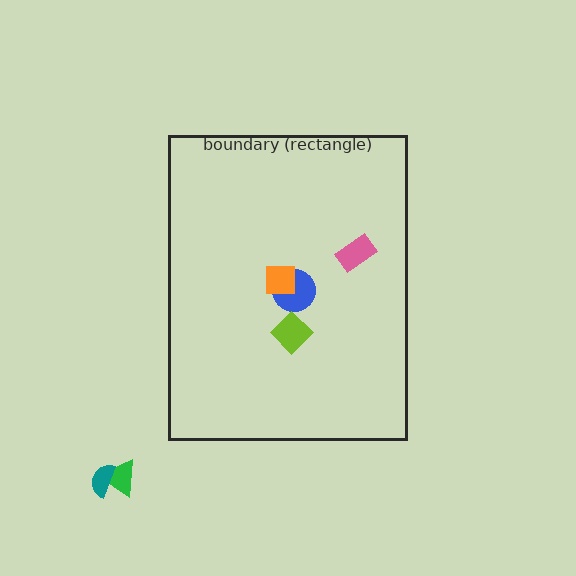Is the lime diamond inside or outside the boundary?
Inside.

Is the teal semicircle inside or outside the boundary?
Outside.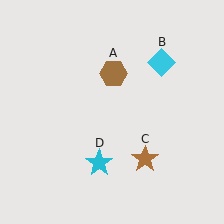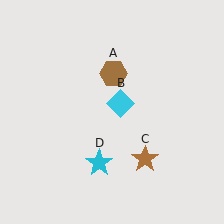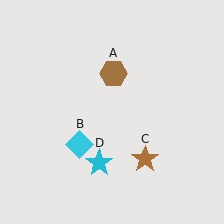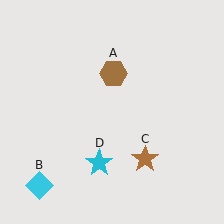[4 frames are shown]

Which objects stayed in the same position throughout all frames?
Brown hexagon (object A) and brown star (object C) and cyan star (object D) remained stationary.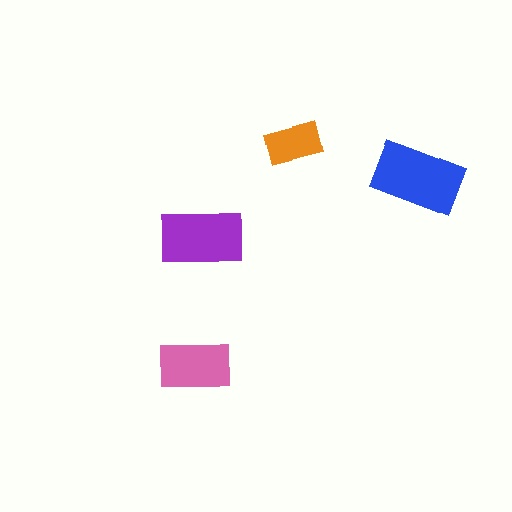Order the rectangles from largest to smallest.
the blue one, the purple one, the pink one, the orange one.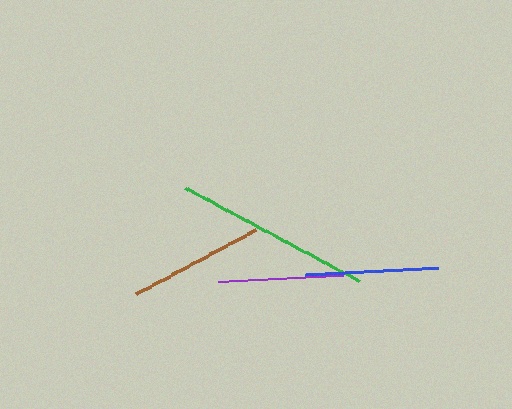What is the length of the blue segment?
The blue segment is approximately 134 pixels long.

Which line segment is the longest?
The green line is the longest at approximately 197 pixels.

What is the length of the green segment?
The green segment is approximately 197 pixels long.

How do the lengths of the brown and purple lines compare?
The brown and purple lines are approximately the same length.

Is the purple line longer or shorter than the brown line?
The brown line is longer than the purple line.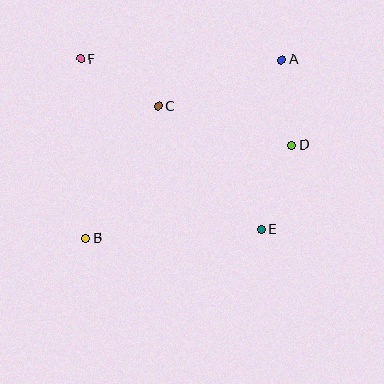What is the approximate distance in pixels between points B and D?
The distance between B and D is approximately 226 pixels.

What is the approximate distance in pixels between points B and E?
The distance between B and E is approximately 176 pixels.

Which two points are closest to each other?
Points A and D are closest to each other.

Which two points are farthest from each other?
Points A and B are farthest from each other.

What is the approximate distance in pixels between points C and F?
The distance between C and F is approximately 90 pixels.